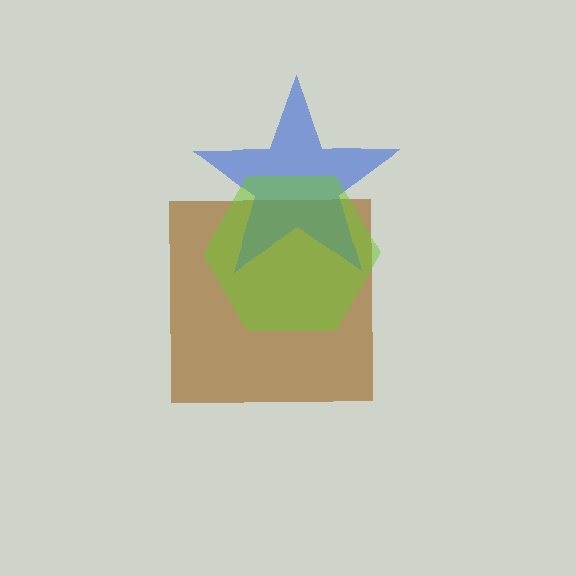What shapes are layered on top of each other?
The layered shapes are: a brown square, a blue star, a lime hexagon.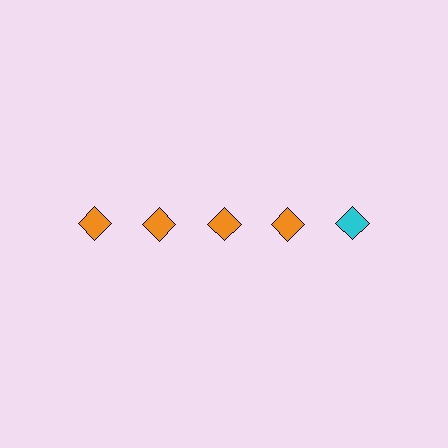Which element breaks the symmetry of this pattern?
The cyan diamond in the top row, rightmost column breaks the symmetry. All other shapes are orange diamonds.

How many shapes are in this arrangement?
There are 5 shapes arranged in a grid pattern.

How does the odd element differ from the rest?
It has a different color: cyan instead of orange.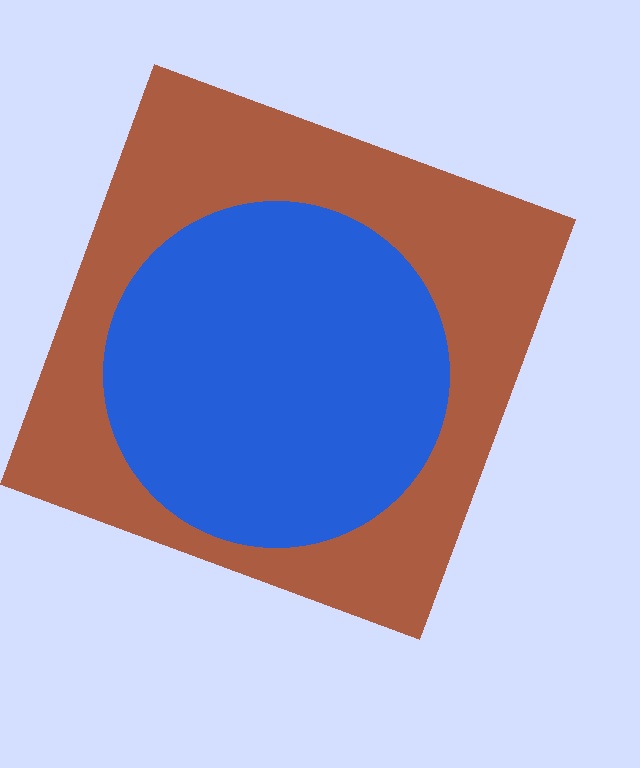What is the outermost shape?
The brown square.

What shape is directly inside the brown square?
The blue circle.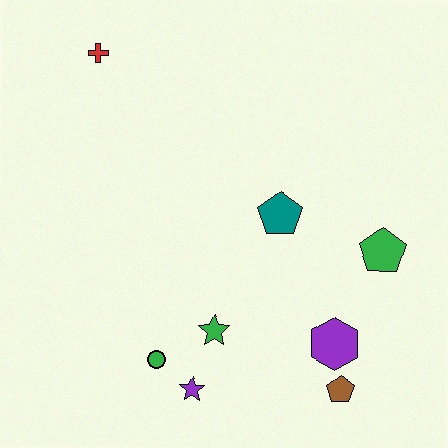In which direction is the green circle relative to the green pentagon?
The green circle is to the left of the green pentagon.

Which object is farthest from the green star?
The red cross is farthest from the green star.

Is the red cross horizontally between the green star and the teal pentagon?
No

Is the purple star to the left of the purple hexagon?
Yes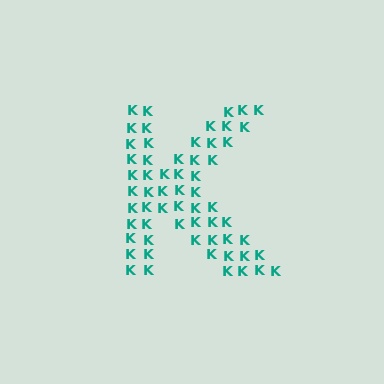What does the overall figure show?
The overall figure shows the letter K.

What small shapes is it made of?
It is made of small letter K's.